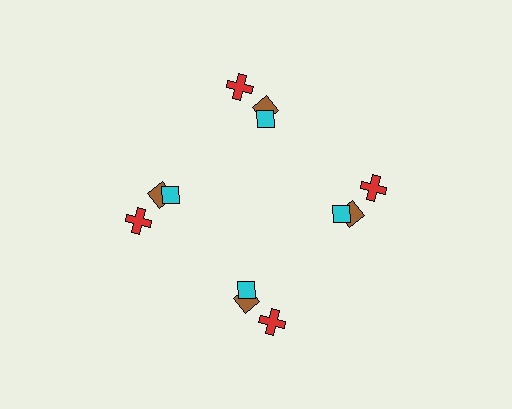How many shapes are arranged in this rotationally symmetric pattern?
There are 12 shapes, arranged in 4 groups of 3.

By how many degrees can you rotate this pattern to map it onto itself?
The pattern maps onto itself every 90 degrees of rotation.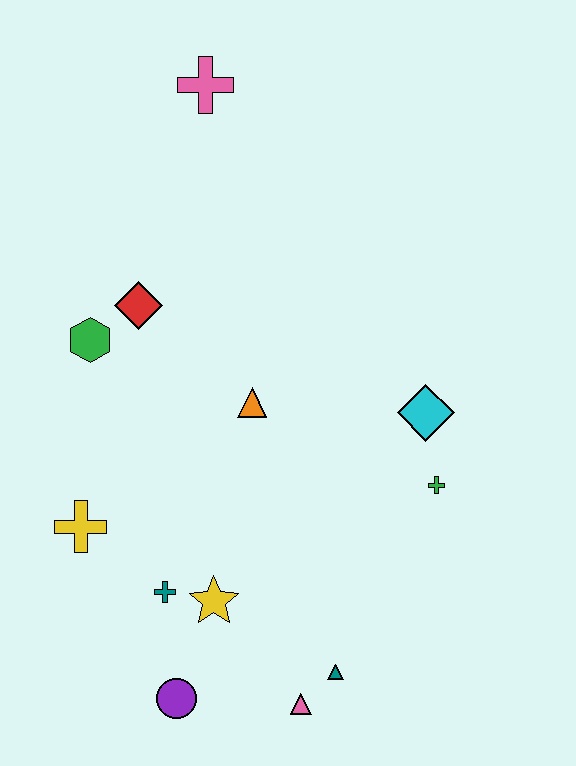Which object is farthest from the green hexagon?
The pink triangle is farthest from the green hexagon.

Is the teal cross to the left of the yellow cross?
No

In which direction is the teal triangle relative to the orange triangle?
The teal triangle is below the orange triangle.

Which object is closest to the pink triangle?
The teal triangle is closest to the pink triangle.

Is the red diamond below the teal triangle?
No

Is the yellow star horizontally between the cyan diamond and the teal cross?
Yes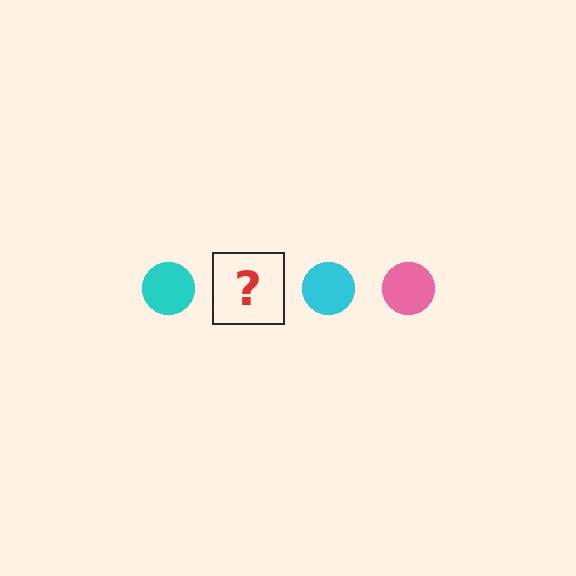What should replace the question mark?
The question mark should be replaced with a pink circle.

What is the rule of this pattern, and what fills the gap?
The rule is that the pattern cycles through cyan, pink circles. The gap should be filled with a pink circle.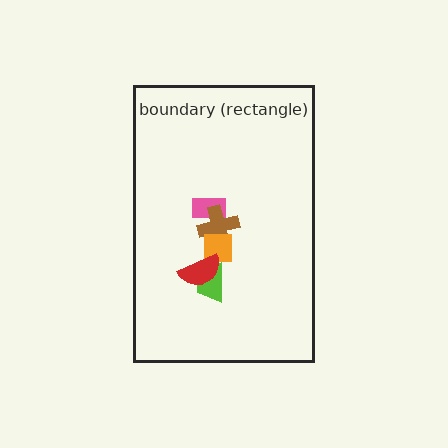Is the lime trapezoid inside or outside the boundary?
Inside.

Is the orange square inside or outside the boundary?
Inside.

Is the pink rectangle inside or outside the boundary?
Inside.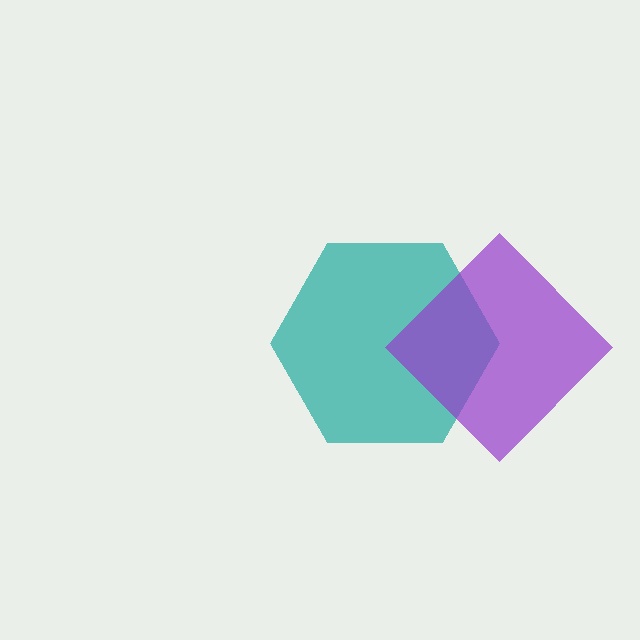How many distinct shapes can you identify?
There are 2 distinct shapes: a teal hexagon, a purple diamond.